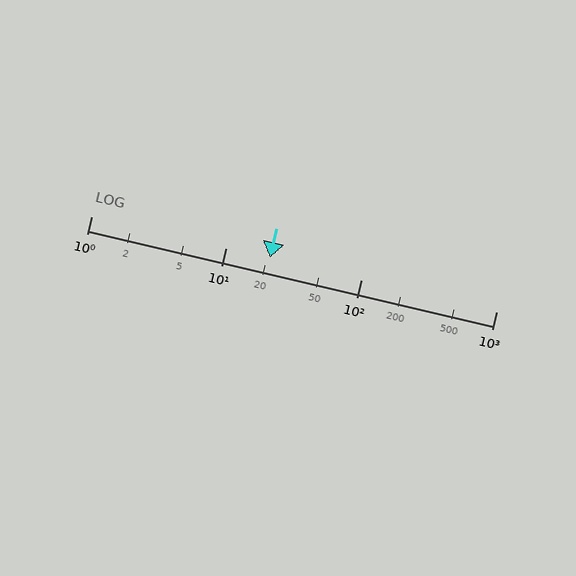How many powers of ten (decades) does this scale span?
The scale spans 3 decades, from 1 to 1000.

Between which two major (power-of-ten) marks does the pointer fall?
The pointer is between 10 and 100.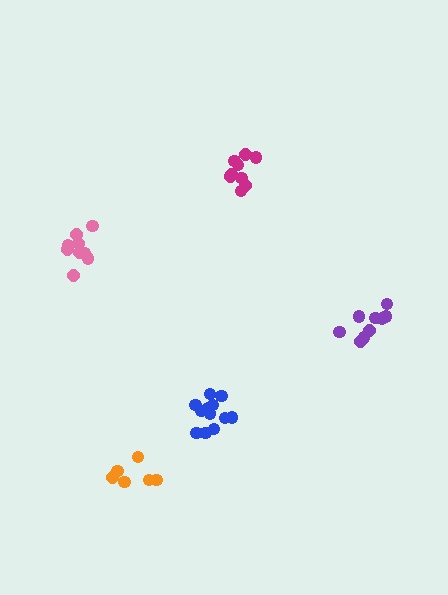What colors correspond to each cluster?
The clusters are colored: magenta, blue, purple, orange, pink.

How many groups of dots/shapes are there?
There are 5 groups.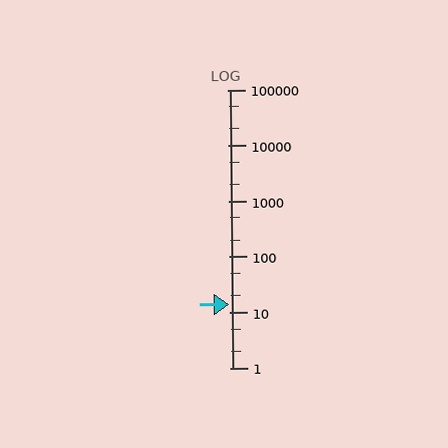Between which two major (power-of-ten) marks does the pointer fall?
The pointer is between 10 and 100.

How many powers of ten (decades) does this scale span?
The scale spans 5 decades, from 1 to 100000.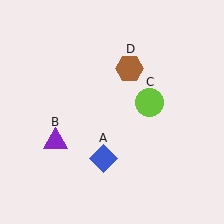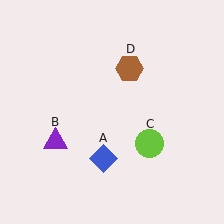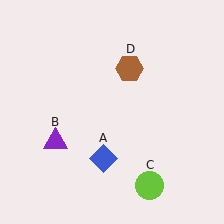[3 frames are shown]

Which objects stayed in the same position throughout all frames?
Blue diamond (object A) and purple triangle (object B) and brown hexagon (object D) remained stationary.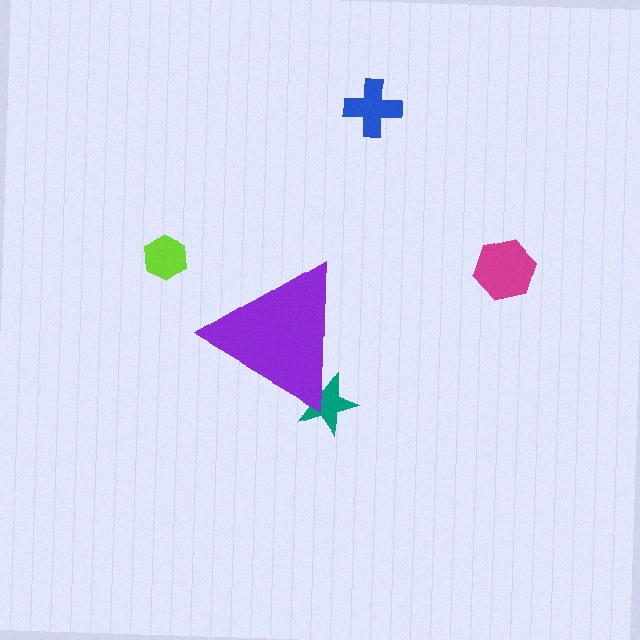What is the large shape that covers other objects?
A purple triangle.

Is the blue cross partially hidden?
No, the blue cross is fully visible.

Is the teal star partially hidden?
Yes, the teal star is partially hidden behind the purple triangle.